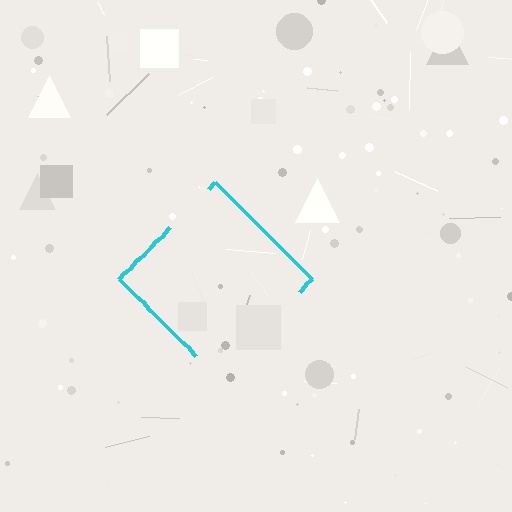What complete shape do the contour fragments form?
The contour fragments form a diamond.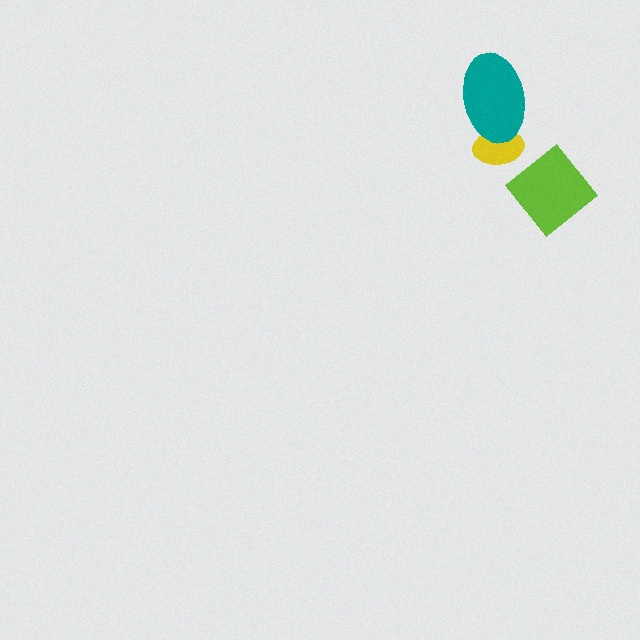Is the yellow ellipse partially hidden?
Yes, it is partially covered by another shape.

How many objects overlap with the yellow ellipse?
1 object overlaps with the yellow ellipse.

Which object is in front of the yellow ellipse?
The teal ellipse is in front of the yellow ellipse.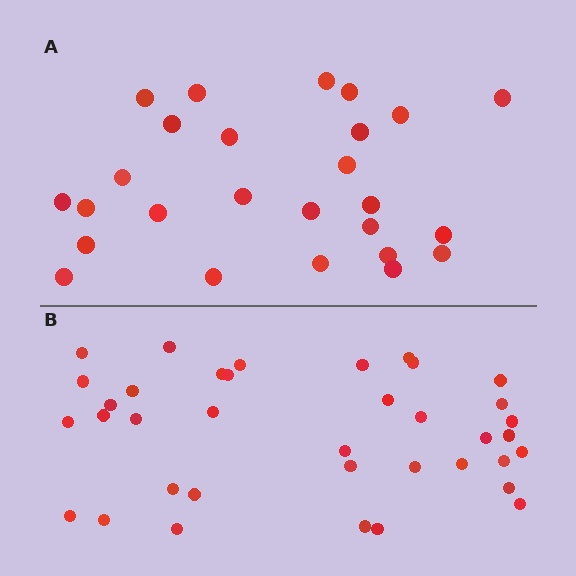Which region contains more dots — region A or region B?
Region B (the bottom region) has more dots.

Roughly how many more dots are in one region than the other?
Region B has roughly 12 or so more dots than region A.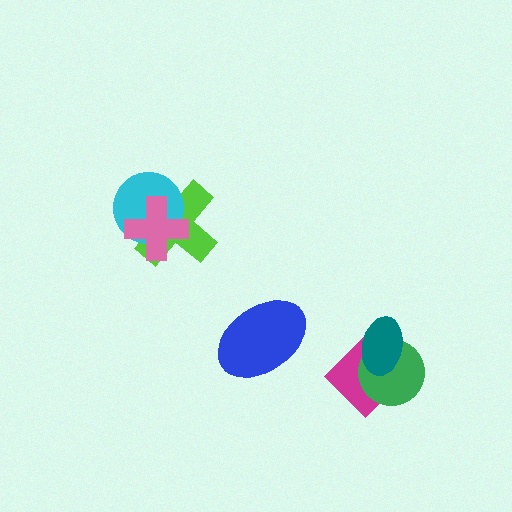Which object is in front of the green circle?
The teal ellipse is in front of the green circle.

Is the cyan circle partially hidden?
Yes, it is partially covered by another shape.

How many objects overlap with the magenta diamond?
2 objects overlap with the magenta diamond.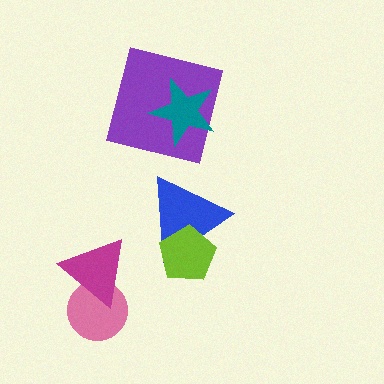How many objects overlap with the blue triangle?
1 object overlaps with the blue triangle.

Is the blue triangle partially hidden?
Yes, it is partially covered by another shape.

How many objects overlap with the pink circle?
1 object overlaps with the pink circle.